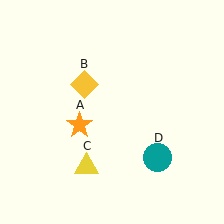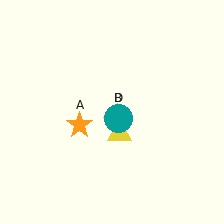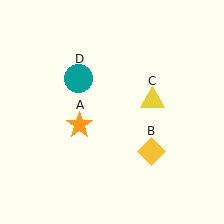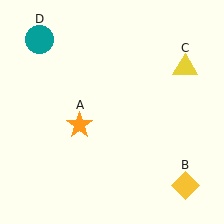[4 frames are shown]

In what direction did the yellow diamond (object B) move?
The yellow diamond (object B) moved down and to the right.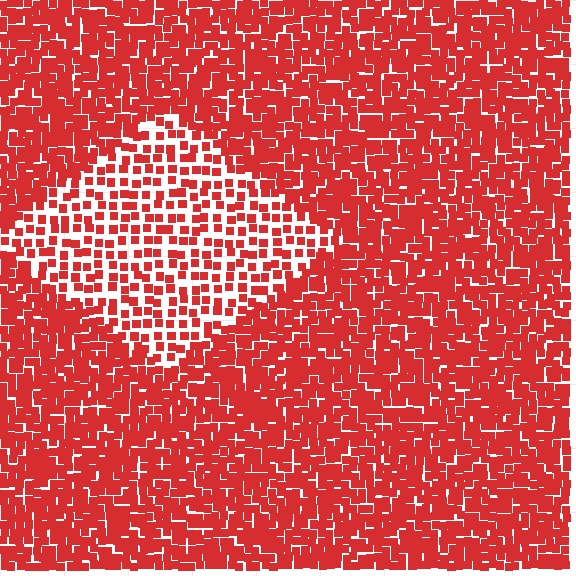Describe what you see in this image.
The image contains small red elements arranged at two different densities. A diamond-shaped region is visible where the elements are less densely packed than the surrounding area.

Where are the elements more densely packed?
The elements are more densely packed outside the diamond boundary.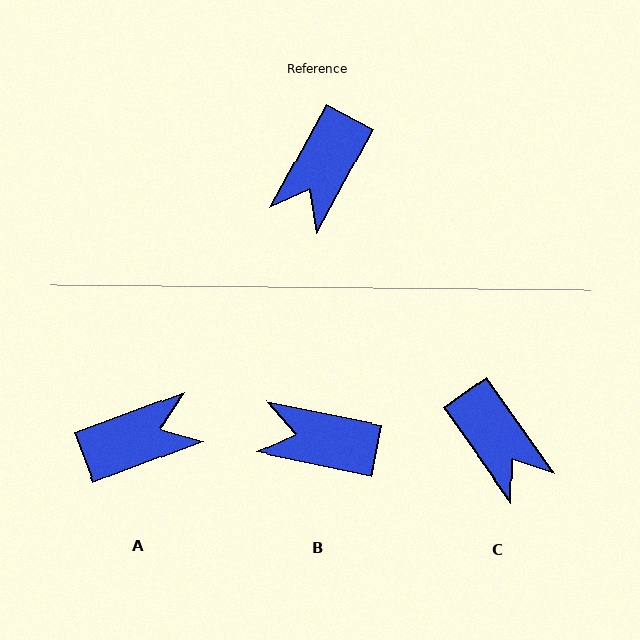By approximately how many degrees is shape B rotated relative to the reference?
Approximately 73 degrees clockwise.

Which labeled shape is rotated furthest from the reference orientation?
A, about 139 degrees away.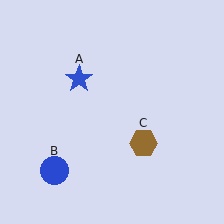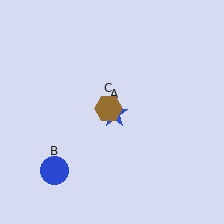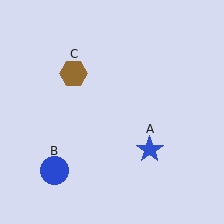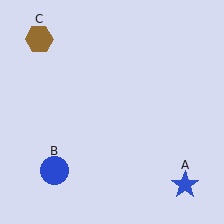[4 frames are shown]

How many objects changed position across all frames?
2 objects changed position: blue star (object A), brown hexagon (object C).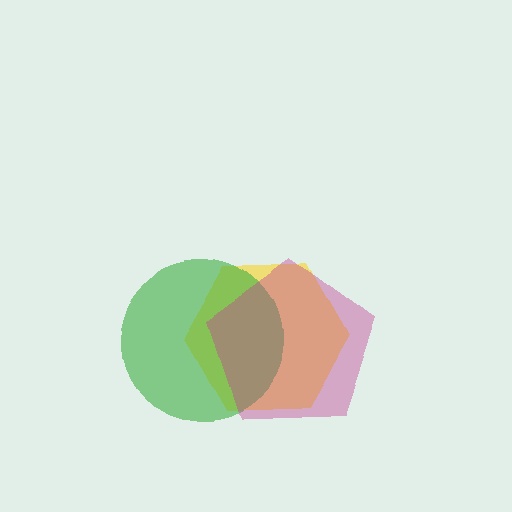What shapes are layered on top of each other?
The layered shapes are: a yellow hexagon, a green circle, a magenta pentagon.